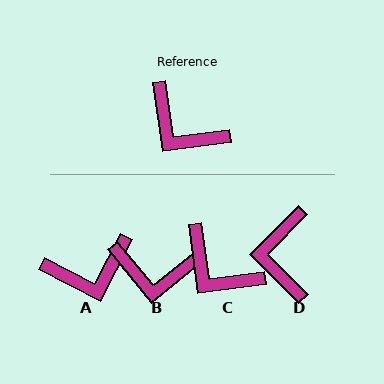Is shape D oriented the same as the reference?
No, it is off by about 52 degrees.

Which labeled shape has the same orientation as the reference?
C.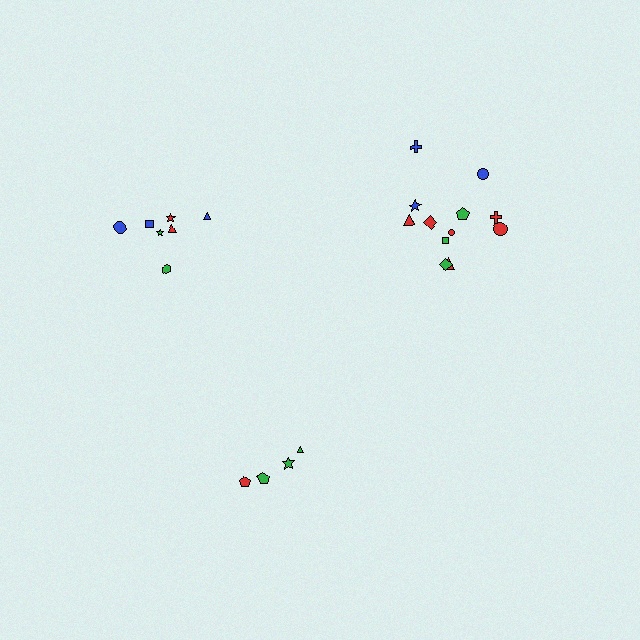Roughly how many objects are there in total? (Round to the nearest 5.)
Roughly 25 objects in total.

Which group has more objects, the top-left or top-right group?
The top-right group.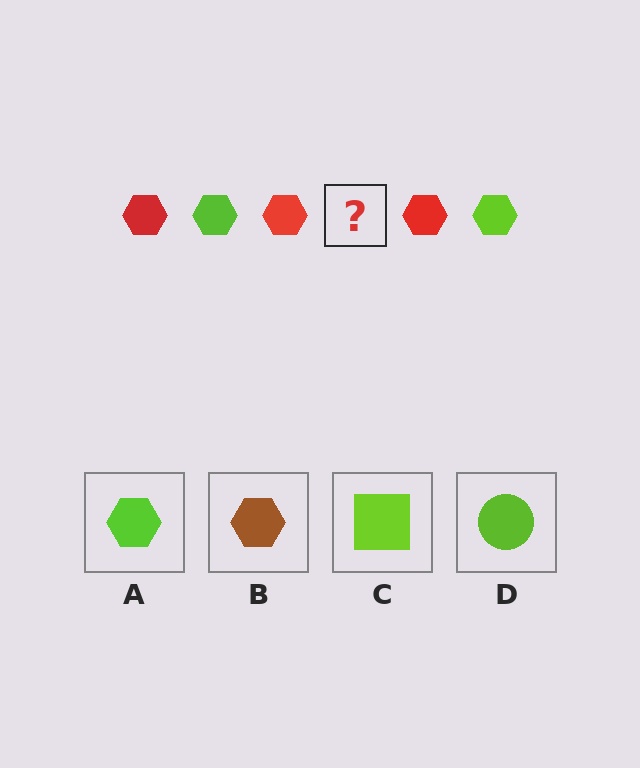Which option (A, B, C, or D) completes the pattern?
A.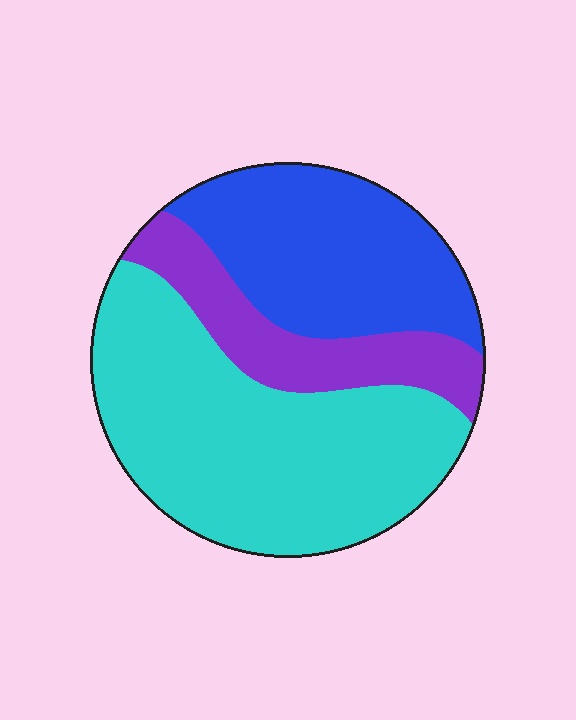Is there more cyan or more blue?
Cyan.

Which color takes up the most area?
Cyan, at roughly 50%.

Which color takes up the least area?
Purple, at roughly 20%.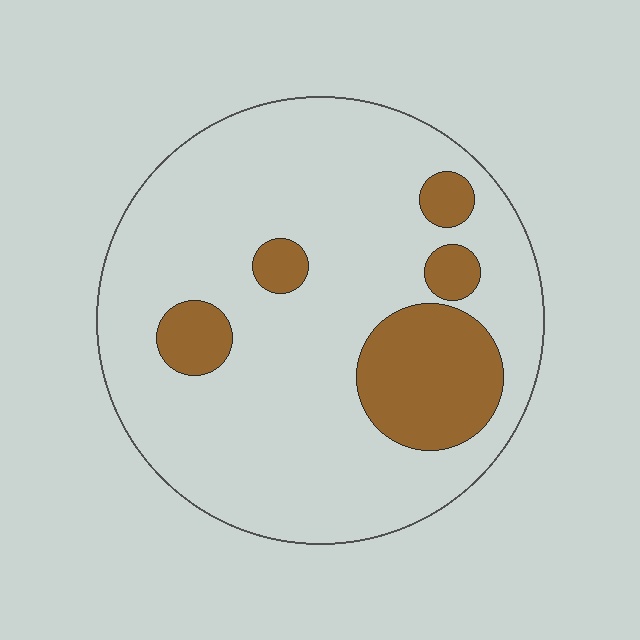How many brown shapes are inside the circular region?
5.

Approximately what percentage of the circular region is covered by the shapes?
Approximately 20%.